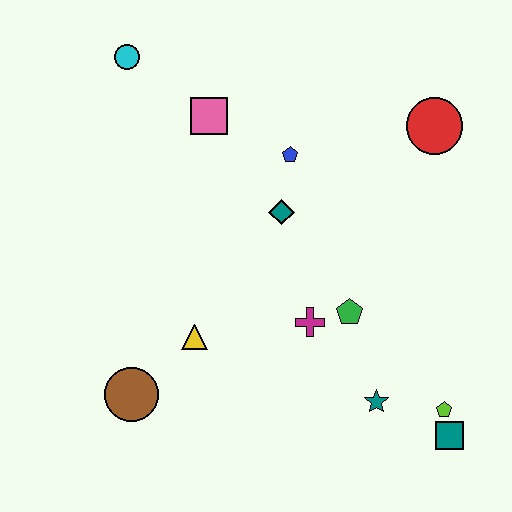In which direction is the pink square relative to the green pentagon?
The pink square is above the green pentagon.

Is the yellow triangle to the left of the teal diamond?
Yes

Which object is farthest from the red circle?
The brown circle is farthest from the red circle.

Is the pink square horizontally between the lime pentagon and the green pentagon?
No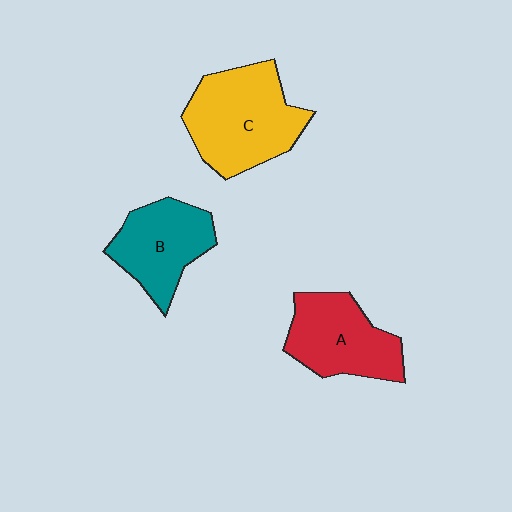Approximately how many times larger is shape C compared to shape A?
Approximately 1.3 times.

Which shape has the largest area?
Shape C (yellow).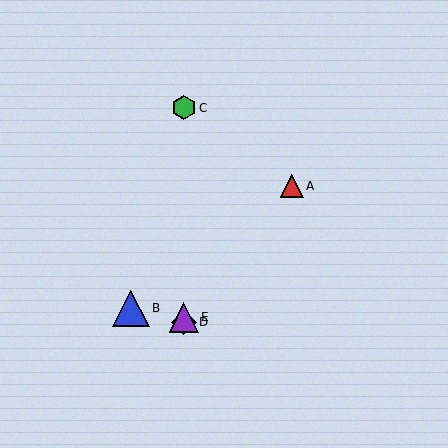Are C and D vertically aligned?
Yes, both are at x≈184.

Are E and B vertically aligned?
No, E is at x≈184 and B is at x≈131.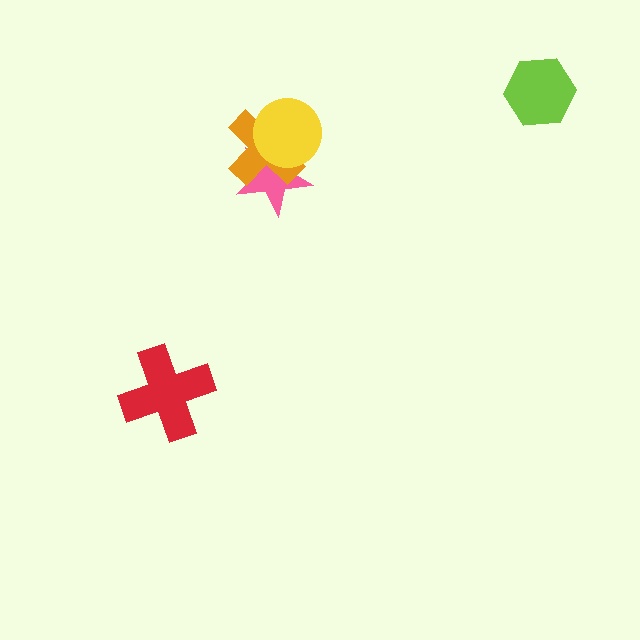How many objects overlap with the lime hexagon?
0 objects overlap with the lime hexagon.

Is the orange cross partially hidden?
Yes, it is partially covered by another shape.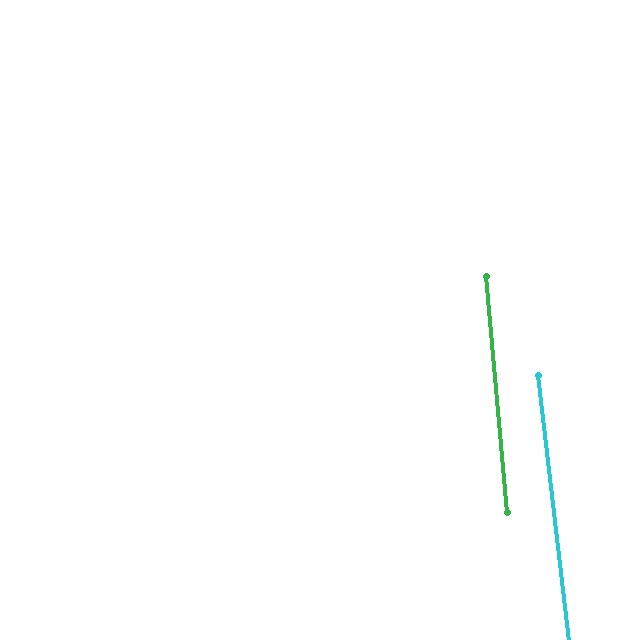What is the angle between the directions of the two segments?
Approximately 2 degrees.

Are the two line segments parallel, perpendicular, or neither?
Parallel — their directions differ by only 1.5°.